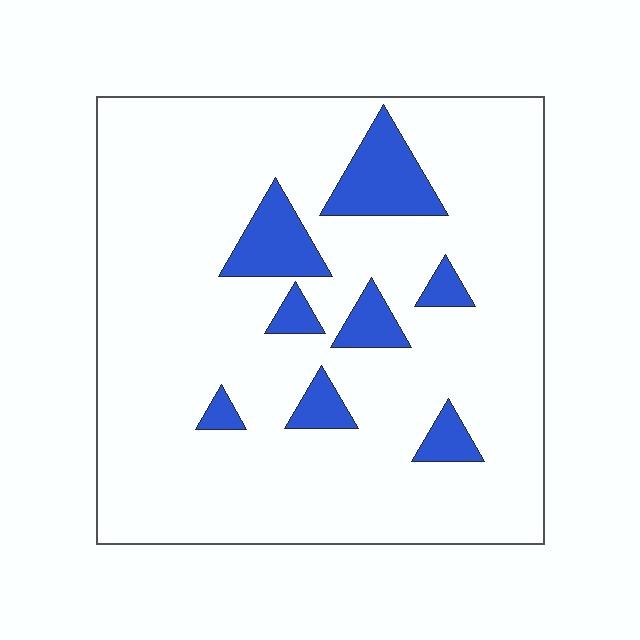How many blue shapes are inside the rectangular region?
8.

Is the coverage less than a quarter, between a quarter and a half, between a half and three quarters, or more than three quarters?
Less than a quarter.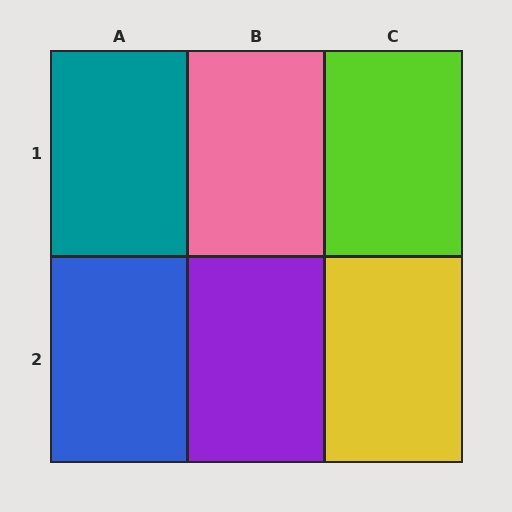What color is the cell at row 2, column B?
Purple.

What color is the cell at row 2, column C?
Yellow.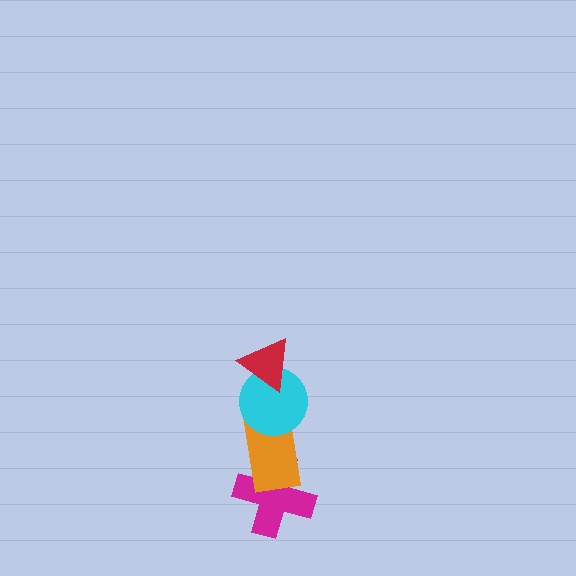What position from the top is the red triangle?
The red triangle is 1st from the top.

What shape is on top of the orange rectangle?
The cyan circle is on top of the orange rectangle.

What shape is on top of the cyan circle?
The red triangle is on top of the cyan circle.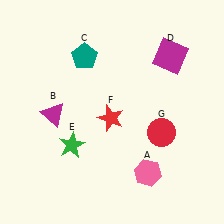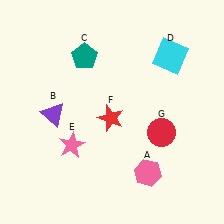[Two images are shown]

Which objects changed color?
B changed from magenta to purple. D changed from magenta to cyan. E changed from green to pink.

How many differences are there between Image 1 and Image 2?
There are 3 differences between the two images.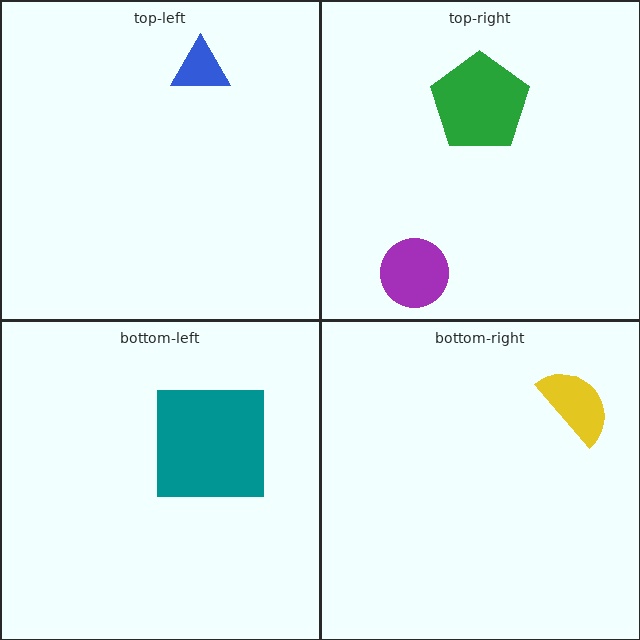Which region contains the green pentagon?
The top-right region.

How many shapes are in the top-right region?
2.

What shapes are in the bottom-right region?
The yellow semicircle.